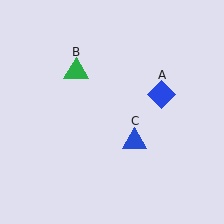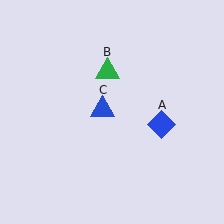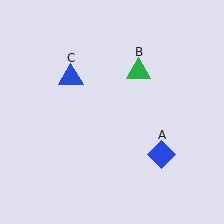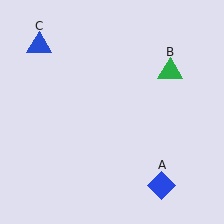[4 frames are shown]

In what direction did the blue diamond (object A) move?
The blue diamond (object A) moved down.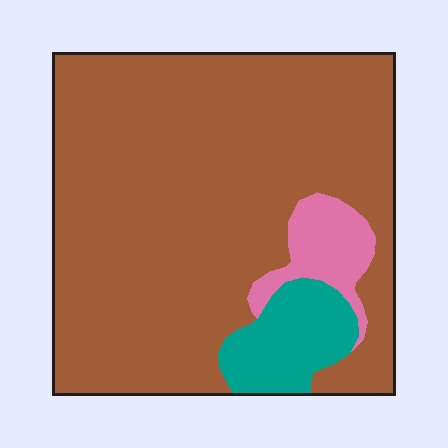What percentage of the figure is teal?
Teal takes up about one tenth (1/10) of the figure.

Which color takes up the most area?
Brown, at roughly 85%.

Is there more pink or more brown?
Brown.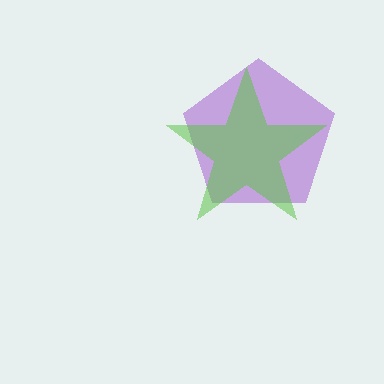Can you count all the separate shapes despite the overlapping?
Yes, there are 2 separate shapes.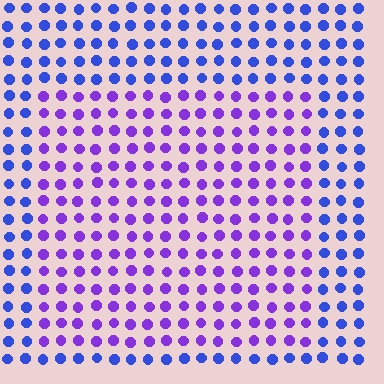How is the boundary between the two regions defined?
The boundary is defined purely by a slight shift in hue (about 39 degrees). Spacing, size, and orientation are identical on both sides.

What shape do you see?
I see a rectangle.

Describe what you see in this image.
The image is filled with small blue elements in a uniform arrangement. A rectangle-shaped region is visible where the elements are tinted to a slightly different hue, forming a subtle color boundary.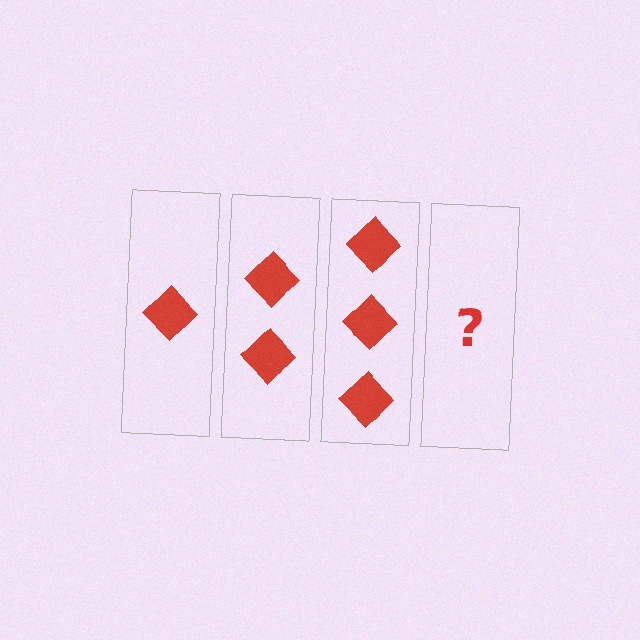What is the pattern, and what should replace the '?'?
The pattern is that each step adds one more diamond. The '?' should be 4 diamonds.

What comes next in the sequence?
The next element should be 4 diamonds.